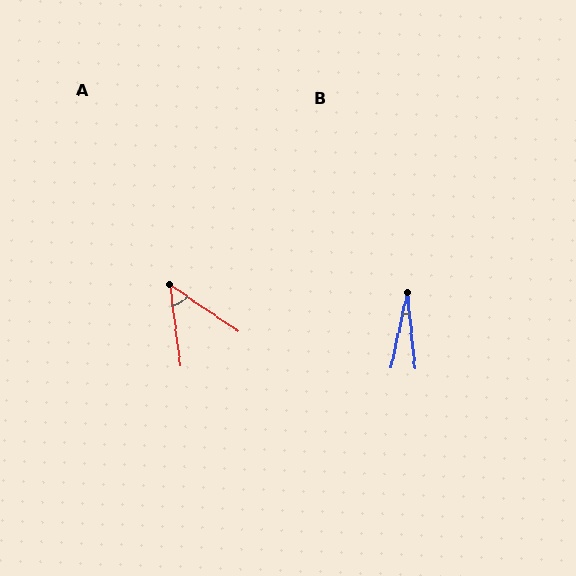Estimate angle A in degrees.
Approximately 48 degrees.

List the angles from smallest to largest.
B (18°), A (48°).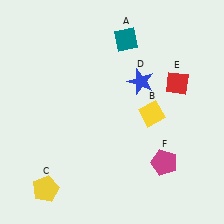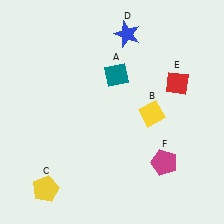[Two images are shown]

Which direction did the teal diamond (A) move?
The teal diamond (A) moved down.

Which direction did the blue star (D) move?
The blue star (D) moved up.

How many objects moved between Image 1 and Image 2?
2 objects moved between the two images.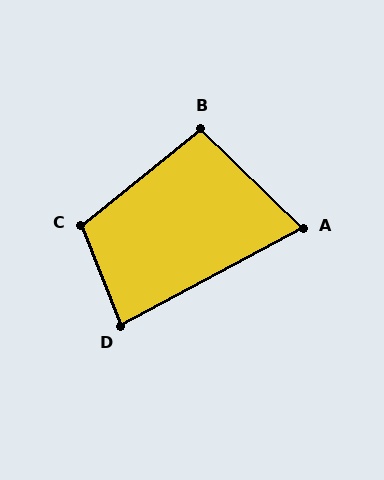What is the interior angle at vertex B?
Approximately 97 degrees (obtuse).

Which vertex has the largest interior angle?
C, at approximately 108 degrees.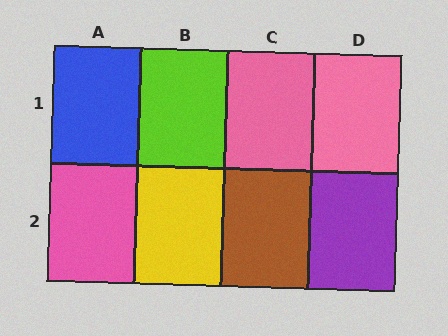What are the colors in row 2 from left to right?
Pink, yellow, brown, purple.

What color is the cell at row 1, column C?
Pink.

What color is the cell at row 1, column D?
Pink.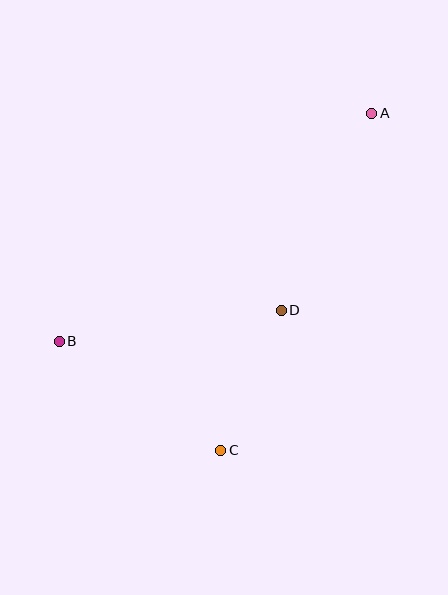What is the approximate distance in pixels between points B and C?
The distance between B and C is approximately 195 pixels.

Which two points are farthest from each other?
Points A and B are farthest from each other.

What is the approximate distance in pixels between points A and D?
The distance between A and D is approximately 217 pixels.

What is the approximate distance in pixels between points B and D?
The distance between B and D is approximately 224 pixels.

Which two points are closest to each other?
Points C and D are closest to each other.